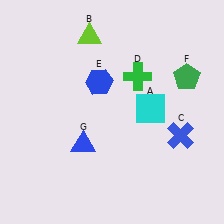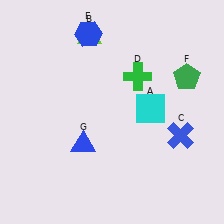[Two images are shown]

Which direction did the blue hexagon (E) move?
The blue hexagon (E) moved up.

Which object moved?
The blue hexagon (E) moved up.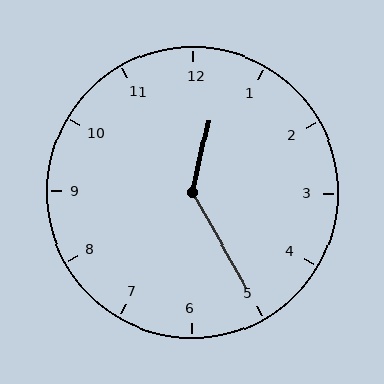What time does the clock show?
12:25.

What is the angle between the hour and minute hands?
Approximately 138 degrees.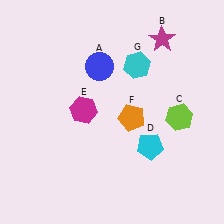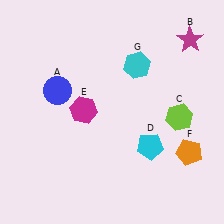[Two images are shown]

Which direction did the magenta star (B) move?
The magenta star (B) moved right.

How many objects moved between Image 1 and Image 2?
3 objects moved between the two images.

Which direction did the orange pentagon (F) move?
The orange pentagon (F) moved right.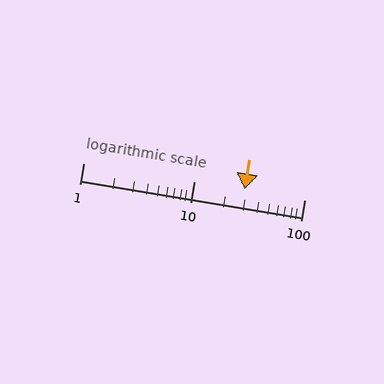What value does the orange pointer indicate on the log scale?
The pointer indicates approximately 29.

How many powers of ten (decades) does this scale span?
The scale spans 2 decades, from 1 to 100.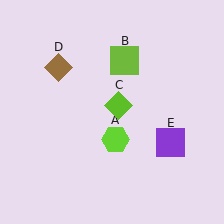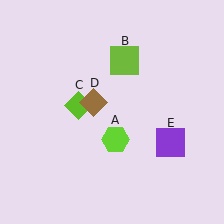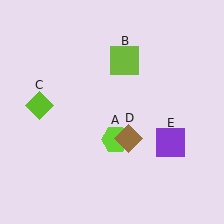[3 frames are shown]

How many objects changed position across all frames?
2 objects changed position: lime diamond (object C), brown diamond (object D).